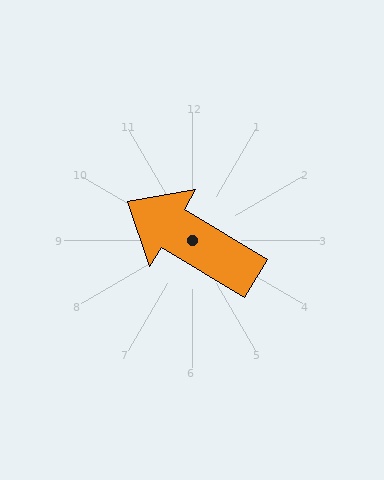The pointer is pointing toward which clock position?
Roughly 10 o'clock.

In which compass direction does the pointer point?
Northwest.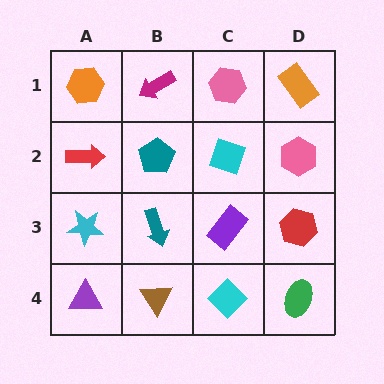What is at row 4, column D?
A green ellipse.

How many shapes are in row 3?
4 shapes.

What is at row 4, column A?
A purple triangle.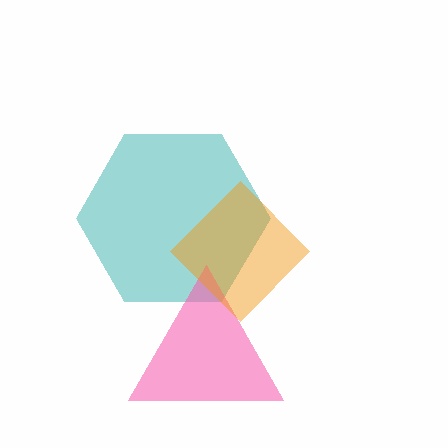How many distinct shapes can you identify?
There are 3 distinct shapes: a teal hexagon, a pink triangle, an orange diamond.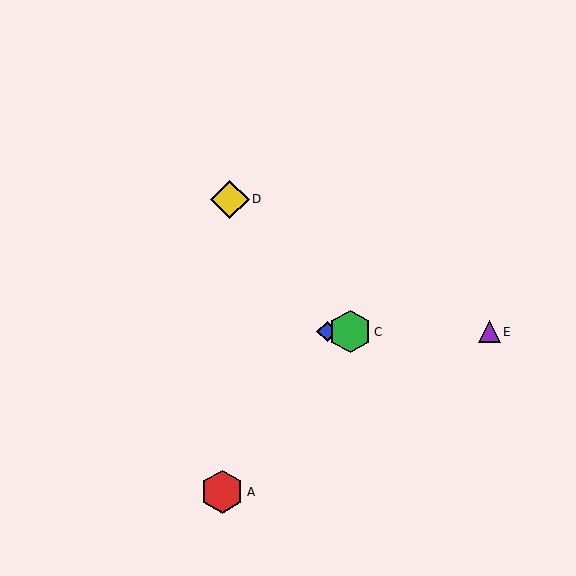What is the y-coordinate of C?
Object C is at y≈332.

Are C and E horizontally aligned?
Yes, both are at y≈332.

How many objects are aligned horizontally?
3 objects (B, C, E) are aligned horizontally.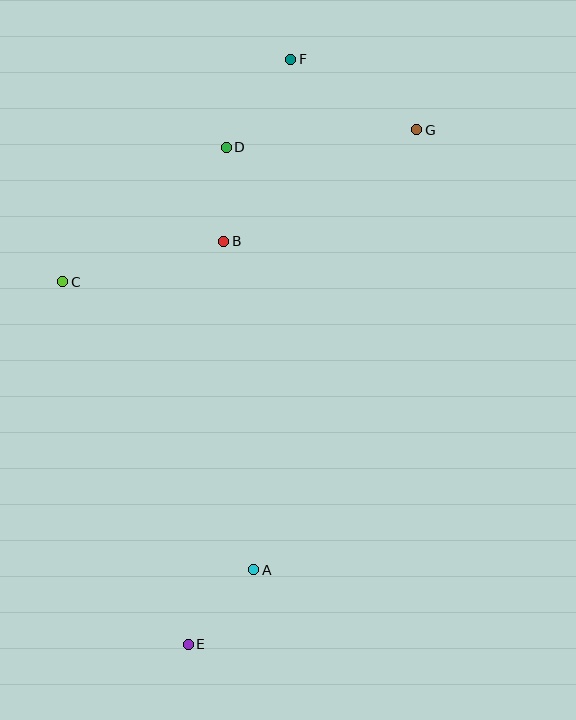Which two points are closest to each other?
Points B and D are closest to each other.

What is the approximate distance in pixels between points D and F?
The distance between D and F is approximately 109 pixels.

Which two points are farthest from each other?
Points E and F are farthest from each other.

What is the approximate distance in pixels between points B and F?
The distance between B and F is approximately 194 pixels.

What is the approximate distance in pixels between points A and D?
The distance between A and D is approximately 423 pixels.